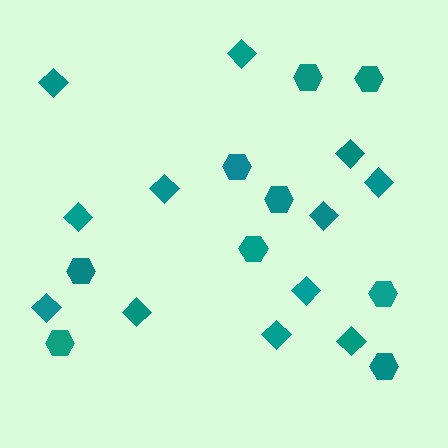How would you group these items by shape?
There are 2 groups: one group of diamonds (12) and one group of hexagons (9).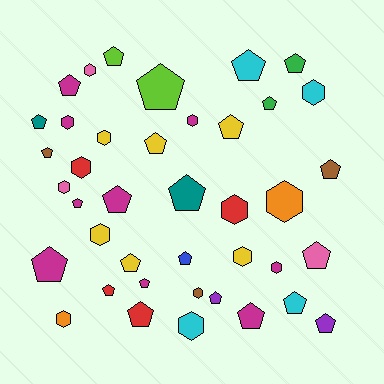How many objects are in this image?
There are 40 objects.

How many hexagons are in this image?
There are 15 hexagons.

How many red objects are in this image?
There are 4 red objects.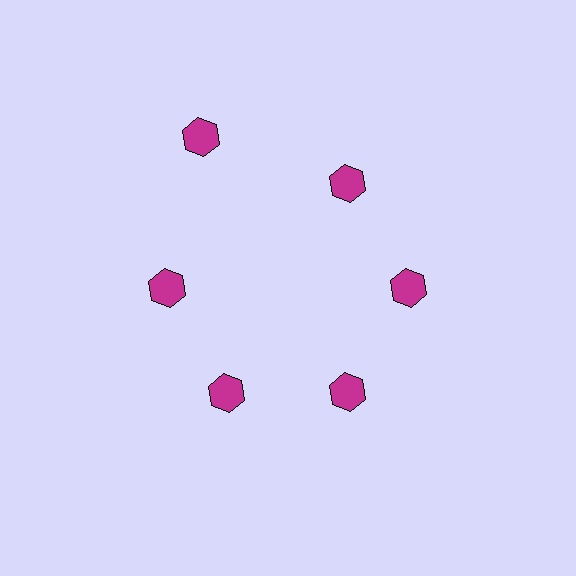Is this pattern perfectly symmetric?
No. The 6 magenta hexagons are arranged in a ring, but one element near the 11 o'clock position is pushed outward from the center, breaking the 6-fold rotational symmetry.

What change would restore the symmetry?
The symmetry would be restored by moving it inward, back onto the ring so that all 6 hexagons sit at equal angles and equal distance from the center.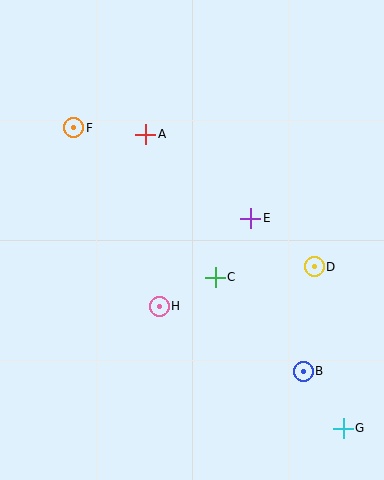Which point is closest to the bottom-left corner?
Point H is closest to the bottom-left corner.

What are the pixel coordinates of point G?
Point G is at (343, 428).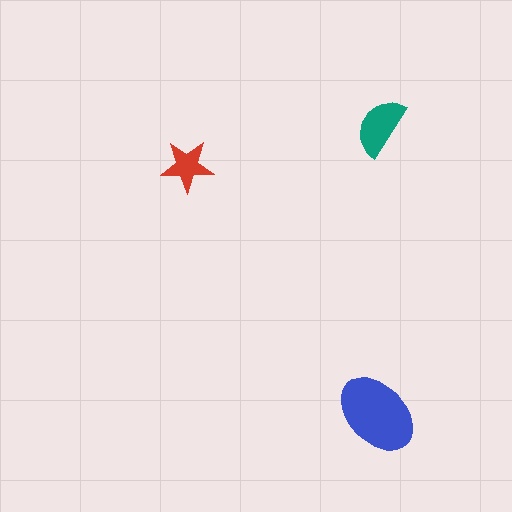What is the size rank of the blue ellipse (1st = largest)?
1st.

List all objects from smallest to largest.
The red star, the teal semicircle, the blue ellipse.